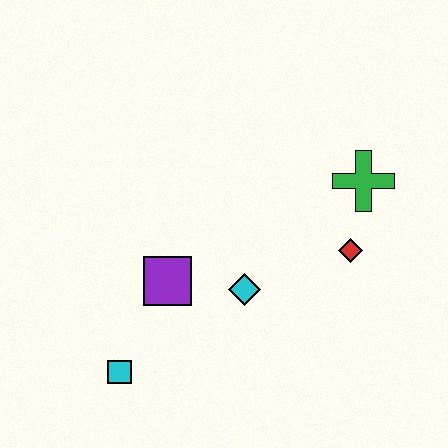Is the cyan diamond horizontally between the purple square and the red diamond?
Yes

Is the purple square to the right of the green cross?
No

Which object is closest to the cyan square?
The purple square is closest to the cyan square.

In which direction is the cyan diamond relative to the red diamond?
The cyan diamond is to the left of the red diamond.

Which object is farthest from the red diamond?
The cyan square is farthest from the red diamond.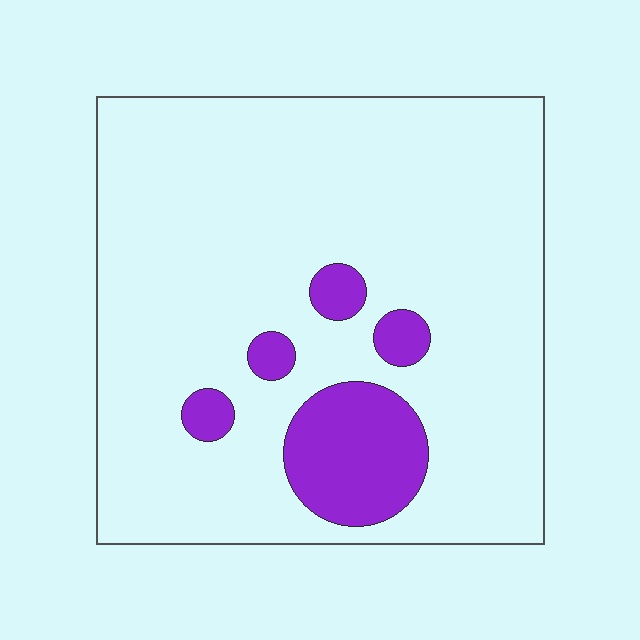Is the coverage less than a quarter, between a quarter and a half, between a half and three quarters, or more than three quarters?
Less than a quarter.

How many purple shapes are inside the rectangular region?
5.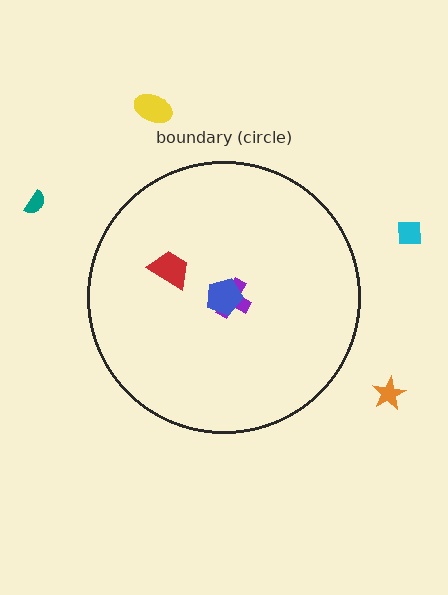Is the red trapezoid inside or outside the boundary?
Inside.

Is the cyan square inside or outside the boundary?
Outside.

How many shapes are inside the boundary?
3 inside, 4 outside.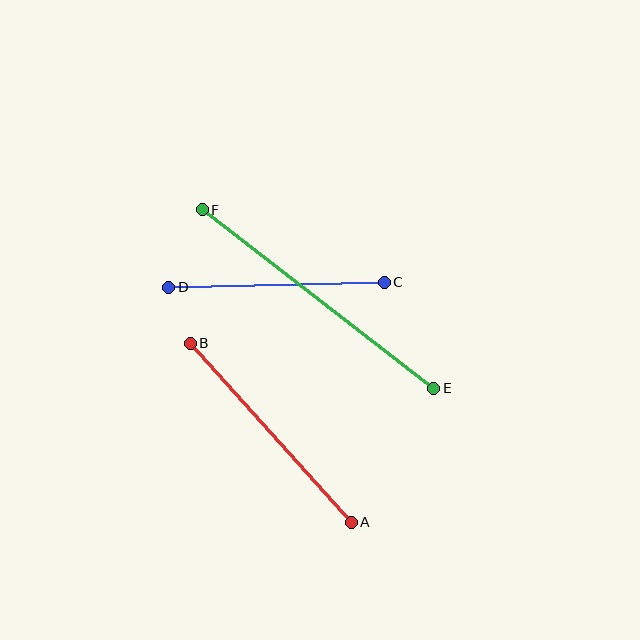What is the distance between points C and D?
The distance is approximately 215 pixels.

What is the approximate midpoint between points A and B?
The midpoint is at approximately (271, 433) pixels.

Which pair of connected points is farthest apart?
Points E and F are farthest apart.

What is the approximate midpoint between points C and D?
The midpoint is at approximately (277, 285) pixels.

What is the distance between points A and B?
The distance is approximately 241 pixels.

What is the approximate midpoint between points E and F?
The midpoint is at approximately (318, 299) pixels.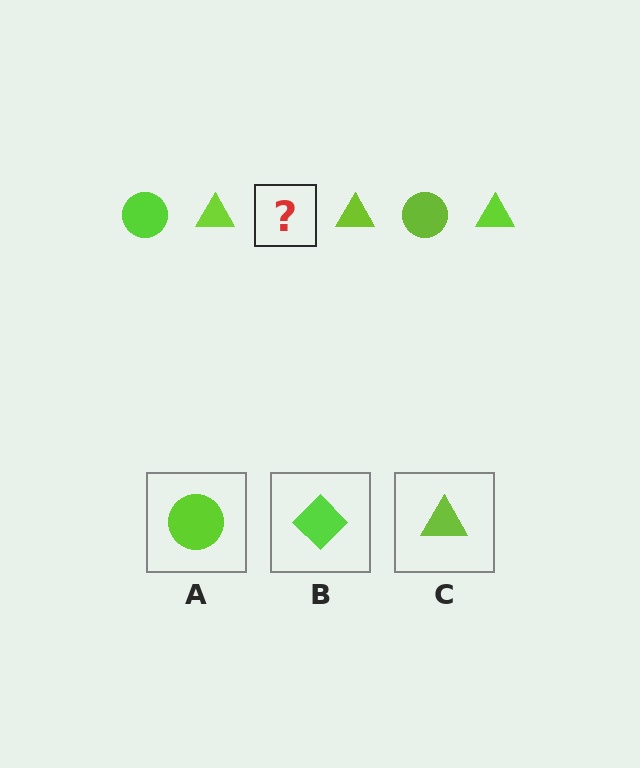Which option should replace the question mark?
Option A.